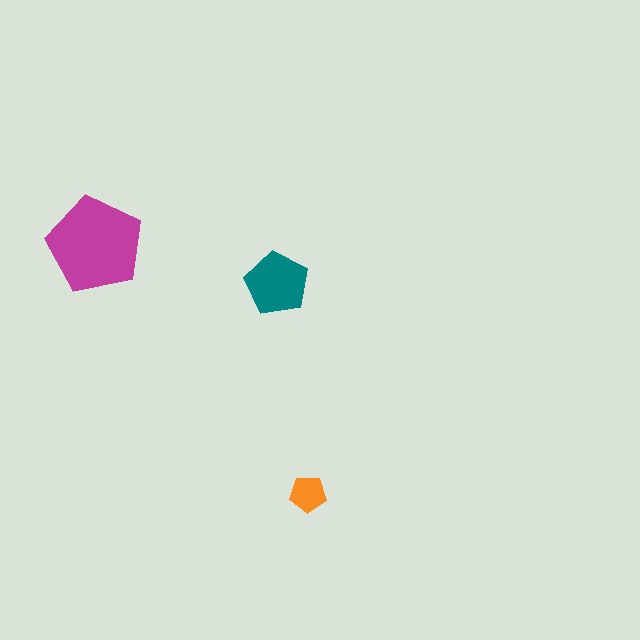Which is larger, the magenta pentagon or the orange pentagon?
The magenta one.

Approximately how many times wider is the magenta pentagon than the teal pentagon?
About 1.5 times wider.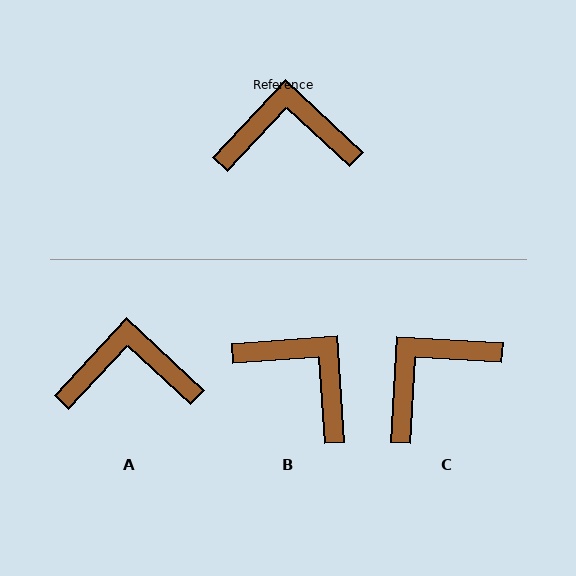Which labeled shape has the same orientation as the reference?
A.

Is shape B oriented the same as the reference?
No, it is off by about 43 degrees.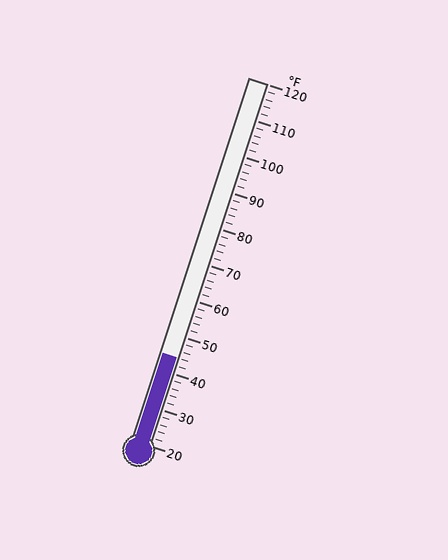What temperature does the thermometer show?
The thermometer shows approximately 44°F.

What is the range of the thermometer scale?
The thermometer scale ranges from 20°F to 120°F.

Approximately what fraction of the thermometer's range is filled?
The thermometer is filled to approximately 25% of its range.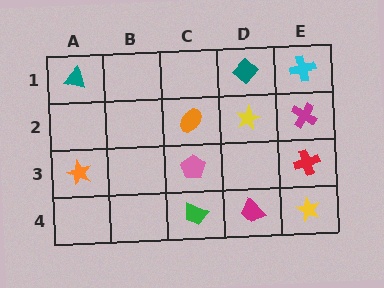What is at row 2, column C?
An orange ellipse.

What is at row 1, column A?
A teal triangle.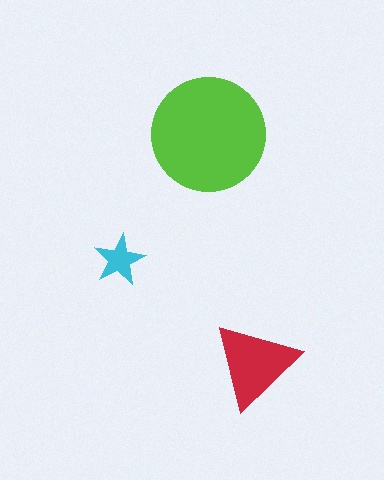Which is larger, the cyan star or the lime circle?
The lime circle.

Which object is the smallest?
The cyan star.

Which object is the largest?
The lime circle.